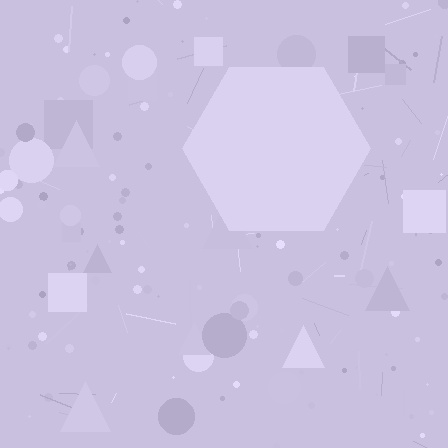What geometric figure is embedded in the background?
A hexagon is embedded in the background.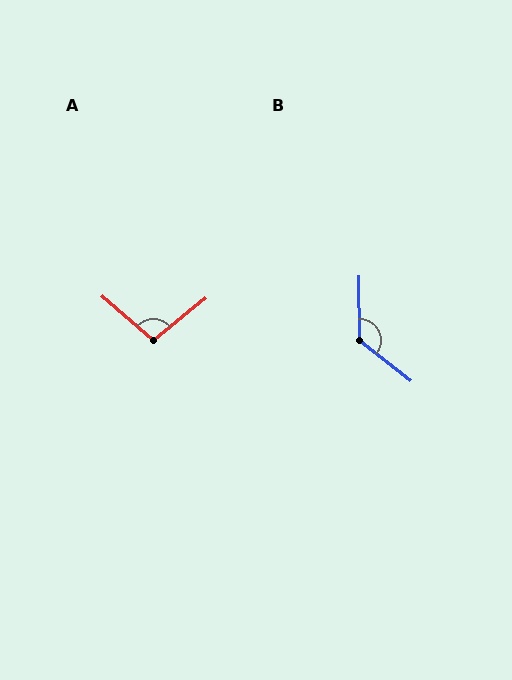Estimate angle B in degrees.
Approximately 129 degrees.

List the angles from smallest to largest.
A (100°), B (129°).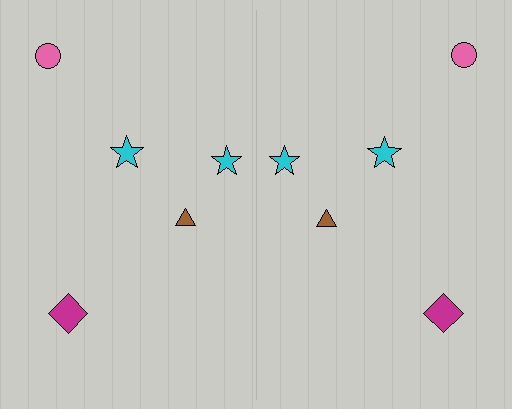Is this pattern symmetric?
Yes, this pattern has bilateral (reflection) symmetry.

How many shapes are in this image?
There are 10 shapes in this image.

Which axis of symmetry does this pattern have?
The pattern has a vertical axis of symmetry running through the center of the image.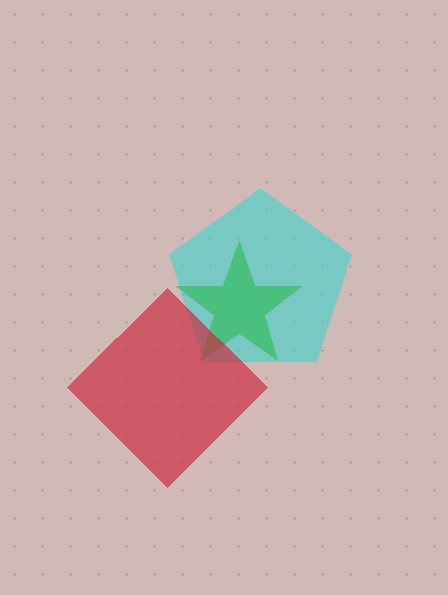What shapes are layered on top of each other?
The layered shapes are: a cyan pentagon, a green star, a red diamond.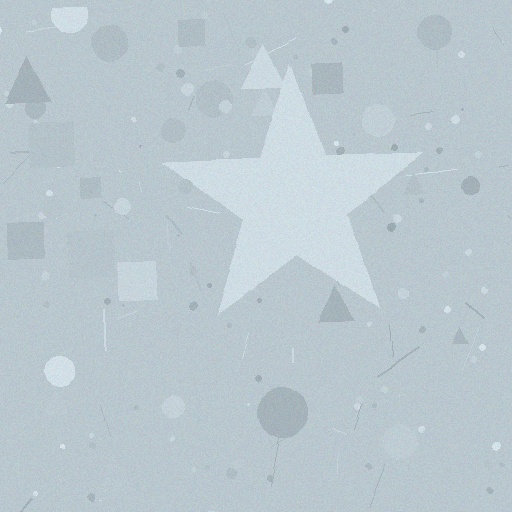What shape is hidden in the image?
A star is hidden in the image.